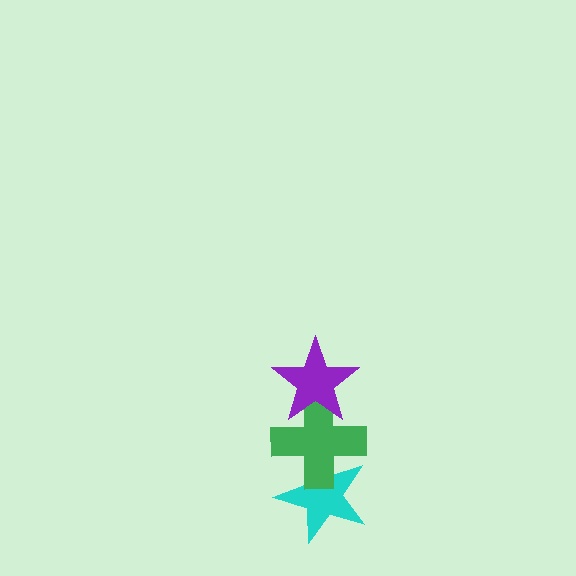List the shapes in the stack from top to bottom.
From top to bottom: the purple star, the green cross, the cyan star.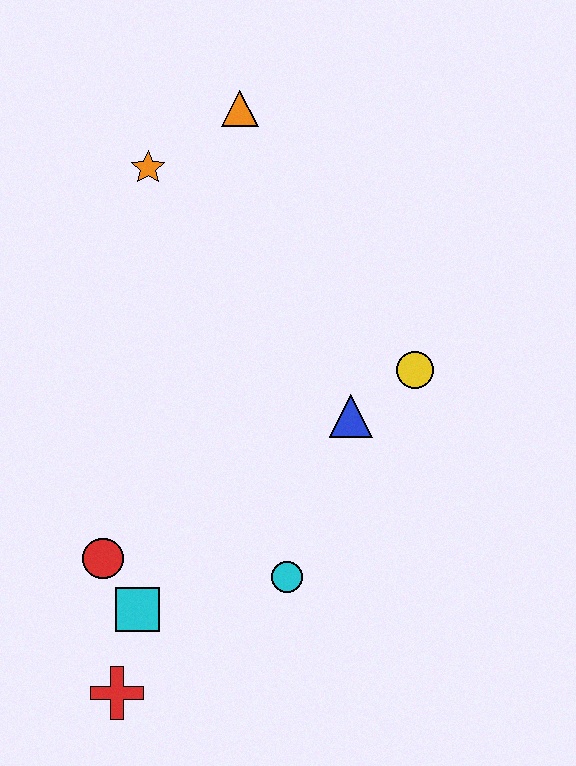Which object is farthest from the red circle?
The orange triangle is farthest from the red circle.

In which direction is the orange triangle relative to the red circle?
The orange triangle is above the red circle.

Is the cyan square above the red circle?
No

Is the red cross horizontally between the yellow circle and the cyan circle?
No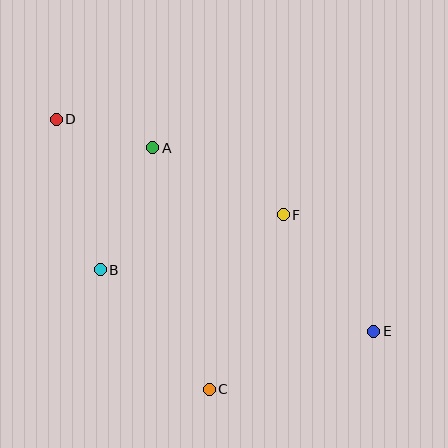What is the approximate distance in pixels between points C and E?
The distance between C and E is approximately 174 pixels.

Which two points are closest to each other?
Points A and D are closest to each other.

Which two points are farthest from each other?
Points D and E are farthest from each other.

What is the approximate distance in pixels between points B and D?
The distance between B and D is approximately 157 pixels.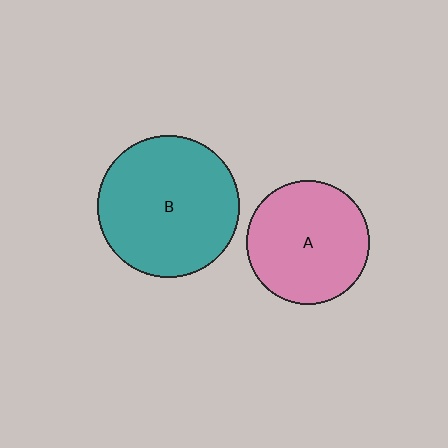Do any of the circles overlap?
No, none of the circles overlap.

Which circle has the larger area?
Circle B (teal).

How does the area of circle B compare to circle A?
Approximately 1.3 times.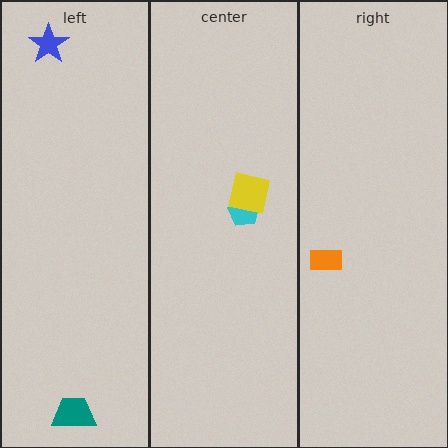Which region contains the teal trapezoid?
The left region.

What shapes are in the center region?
The cyan pentagon, the yellow square.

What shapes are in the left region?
The blue star, the teal trapezoid.